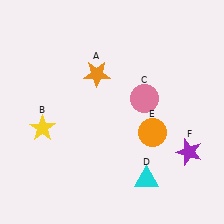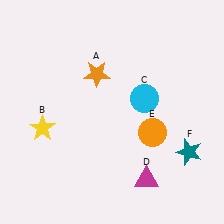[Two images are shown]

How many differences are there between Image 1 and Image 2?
There are 3 differences between the two images.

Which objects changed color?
C changed from pink to cyan. D changed from cyan to magenta. F changed from purple to teal.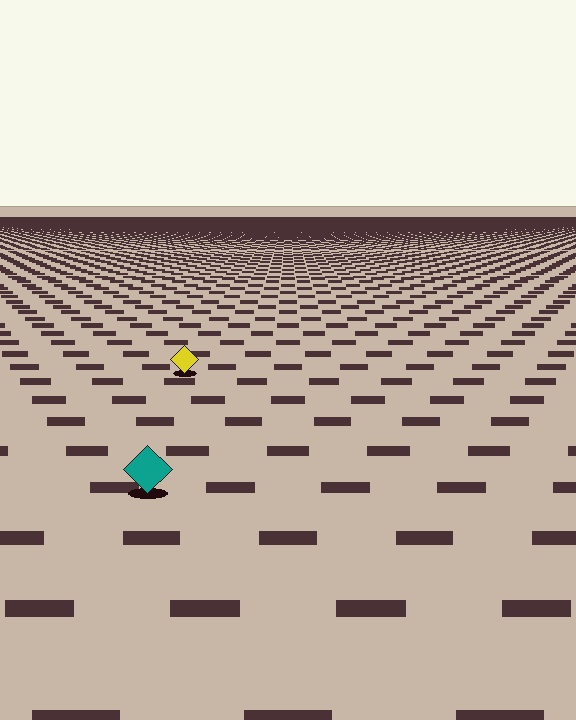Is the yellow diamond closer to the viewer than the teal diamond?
No. The teal diamond is closer — you can tell from the texture gradient: the ground texture is coarser near it.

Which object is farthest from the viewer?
The yellow diamond is farthest from the viewer. It appears smaller and the ground texture around it is denser.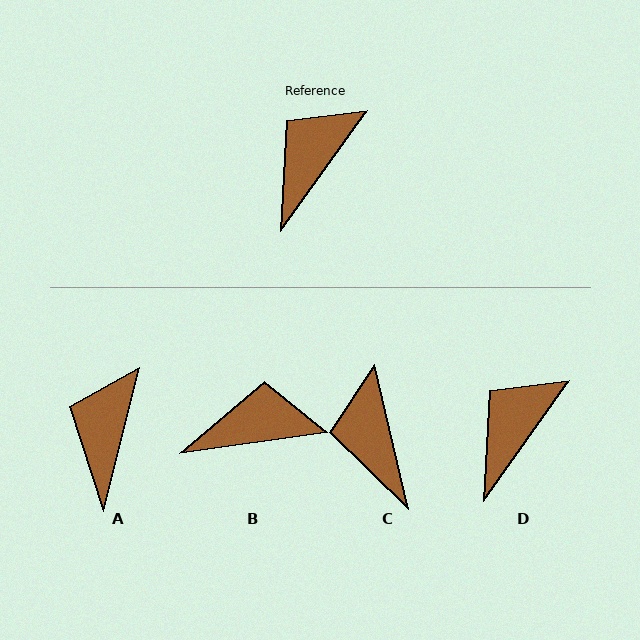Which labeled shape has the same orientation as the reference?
D.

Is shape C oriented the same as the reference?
No, it is off by about 49 degrees.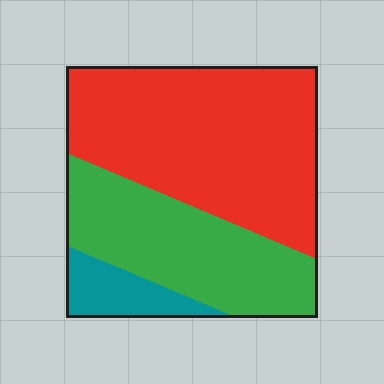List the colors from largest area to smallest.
From largest to smallest: red, green, teal.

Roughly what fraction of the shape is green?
Green covers about 35% of the shape.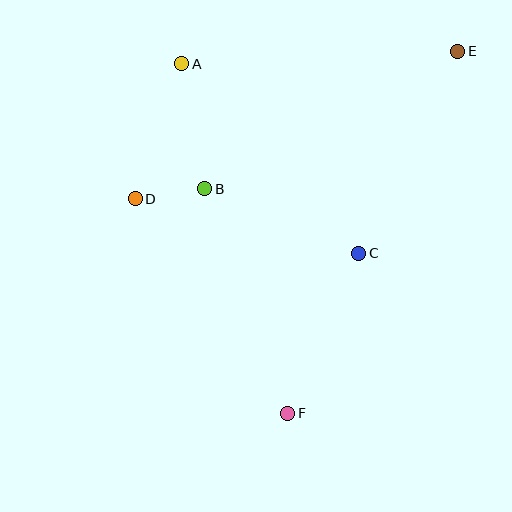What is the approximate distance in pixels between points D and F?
The distance between D and F is approximately 263 pixels.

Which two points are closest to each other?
Points B and D are closest to each other.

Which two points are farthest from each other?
Points E and F are farthest from each other.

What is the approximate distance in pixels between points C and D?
The distance between C and D is approximately 230 pixels.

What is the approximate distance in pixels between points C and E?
The distance between C and E is approximately 225 pixels.